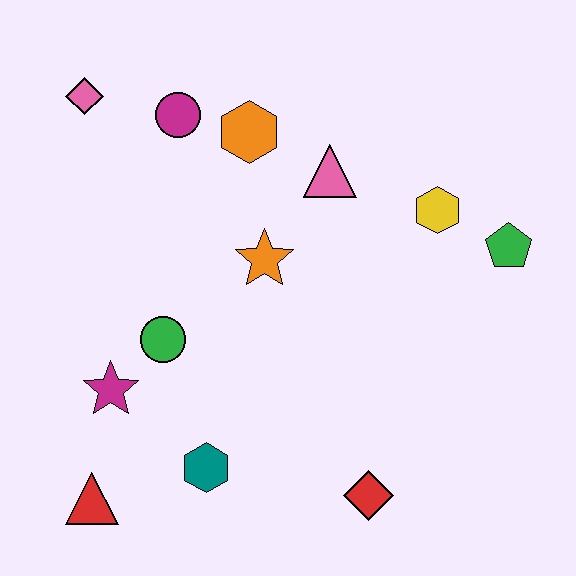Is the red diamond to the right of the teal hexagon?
Yes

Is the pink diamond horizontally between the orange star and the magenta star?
No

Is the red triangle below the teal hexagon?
Yes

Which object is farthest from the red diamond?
The pink diamond is farthest from the red diamond.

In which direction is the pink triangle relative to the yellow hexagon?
The pink triangle is to the left of the yellow hexagon.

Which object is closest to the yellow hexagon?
The green pentagon is closest to the yellow hexagon.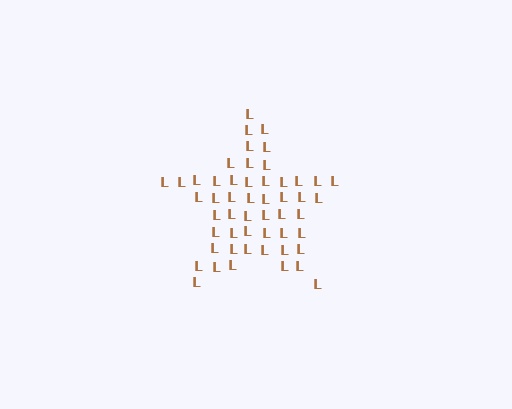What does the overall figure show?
The overall figure shows a star.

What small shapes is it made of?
It is made of small letter L's.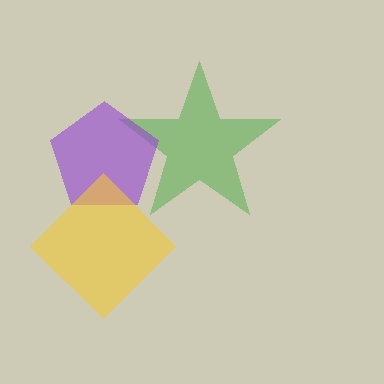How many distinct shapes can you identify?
There are 3 distinct shapes: a green star, a purple pentagon, a yellow diamond.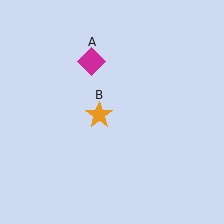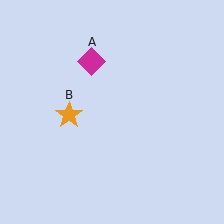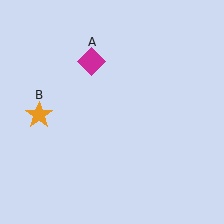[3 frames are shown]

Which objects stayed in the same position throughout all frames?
Magenta diamond (object A) remained stationary.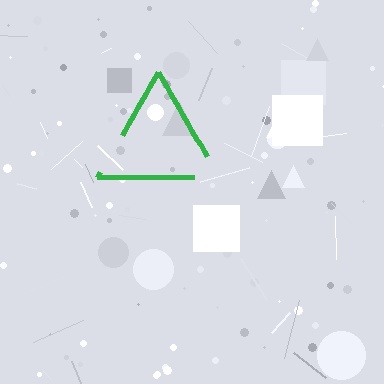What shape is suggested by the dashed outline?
The dashed outline suggests a triangle.